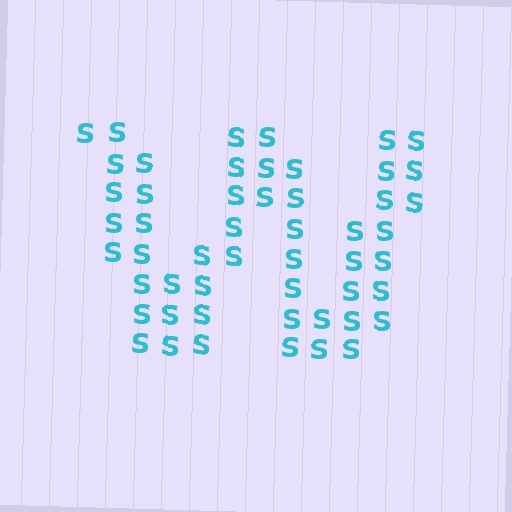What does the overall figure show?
The overall figure shows the letter W.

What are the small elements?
The small elements are letter S's.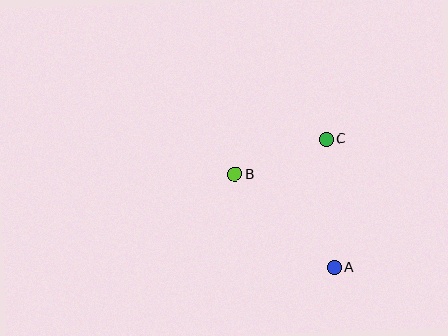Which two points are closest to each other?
Points B and C are closest to each other.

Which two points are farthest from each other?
Points A and B are farthest from each other.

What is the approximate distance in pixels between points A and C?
The distance between A and C is approximately 128 pixels.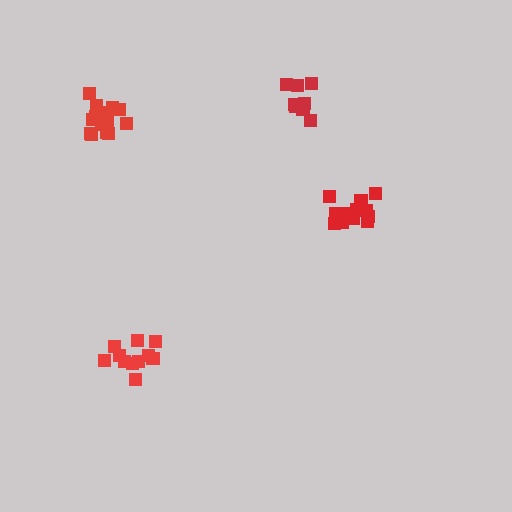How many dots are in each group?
Group 1: 10 dots, Group 2: 14 dots, Group 3: 11 dots, Group 4: 14 dots (49 total).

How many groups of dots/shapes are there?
There are 4 groups.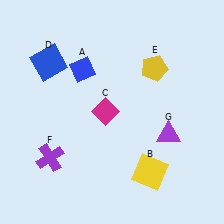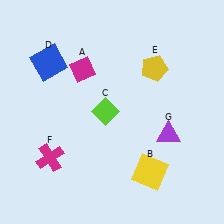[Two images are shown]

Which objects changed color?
A changed from blue to magenta. C changed from magenta to lime. F changed from purple to magenta.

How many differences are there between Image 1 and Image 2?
There are 3 differences between the two images.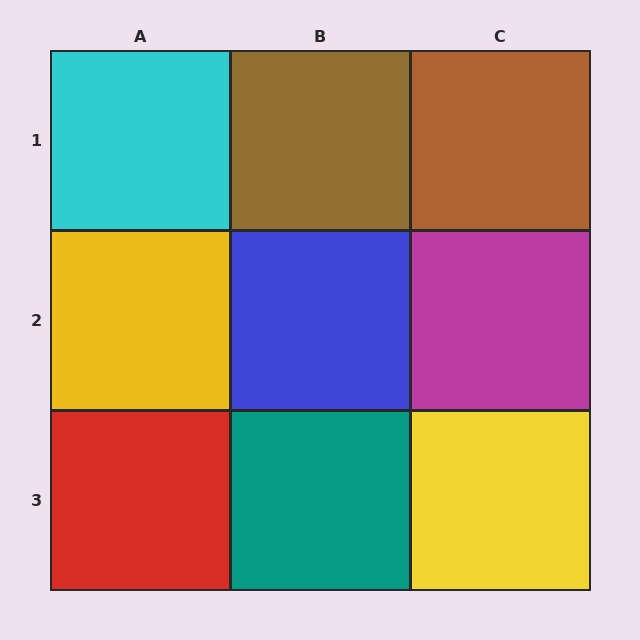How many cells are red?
1 cell is red.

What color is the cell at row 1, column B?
Brown.